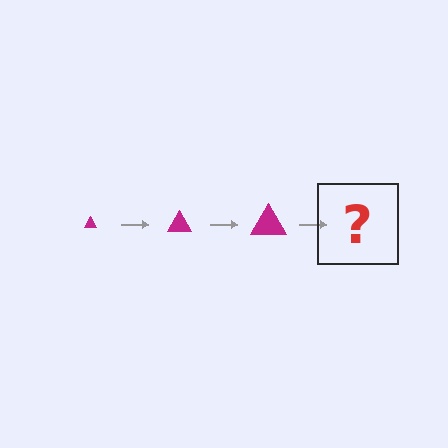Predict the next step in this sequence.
The next step is a magenta triangle, larger than the previous one.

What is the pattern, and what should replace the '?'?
The pattern is that the triangle gets progressively larger each step. The '?' should be a magenta triangle, larger than the previous one.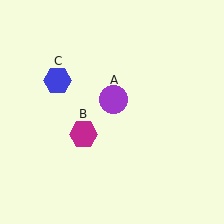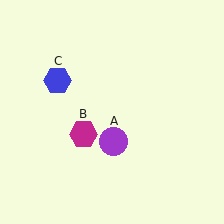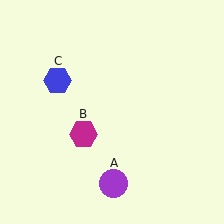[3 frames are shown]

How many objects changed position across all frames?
1 object changed position: purple circle (object A).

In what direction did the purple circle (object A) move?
The purple circle (object A) moved down.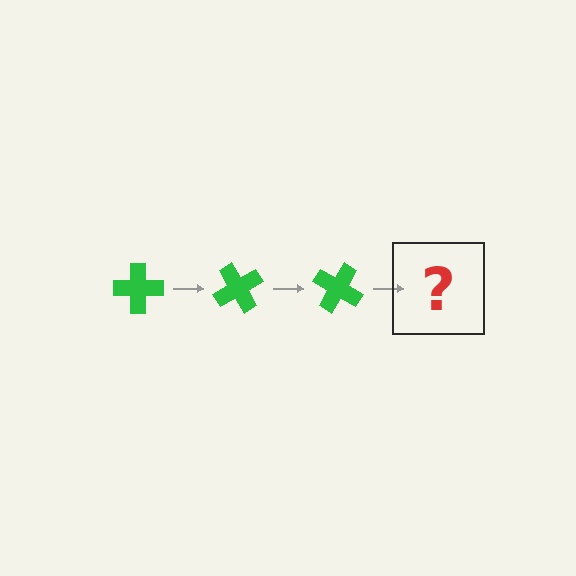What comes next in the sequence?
The next element should be a green cross rotated 180 degrees.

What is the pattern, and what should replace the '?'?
The pattern is that the cross rotates 60 degrees each step. The '?' should be a green cross rotated 180 degrees.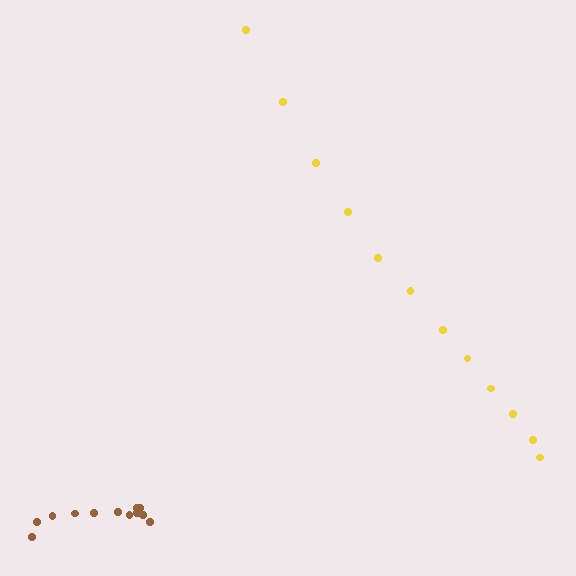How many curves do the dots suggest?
There are 2 distinct paths.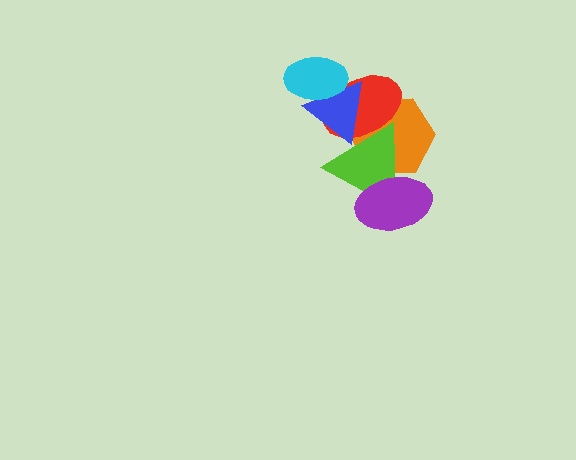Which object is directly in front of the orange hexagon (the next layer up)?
The red ellipse is directly in front of the orange hexagon.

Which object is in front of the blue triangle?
The cyan ellipse is in front of the blue triangle.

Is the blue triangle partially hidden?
Yes, it is partially covered by another shape.